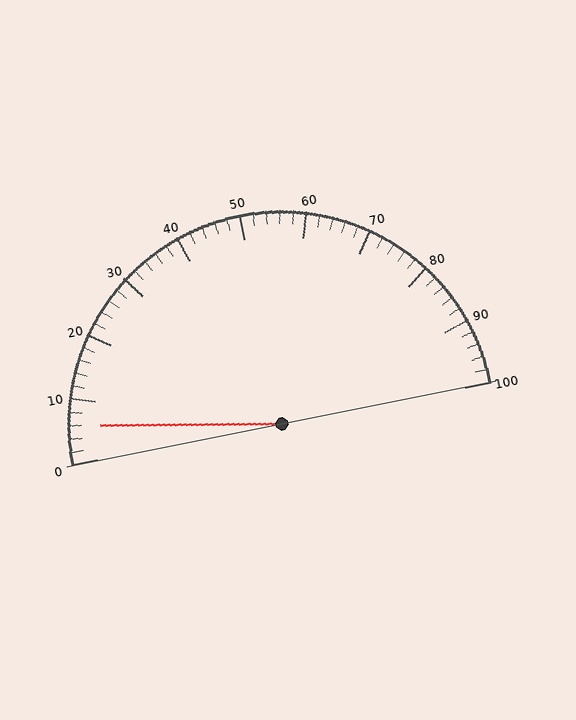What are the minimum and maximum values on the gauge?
The gauge ranges from 0 to 100.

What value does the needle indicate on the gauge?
The needle indicates approximately 6.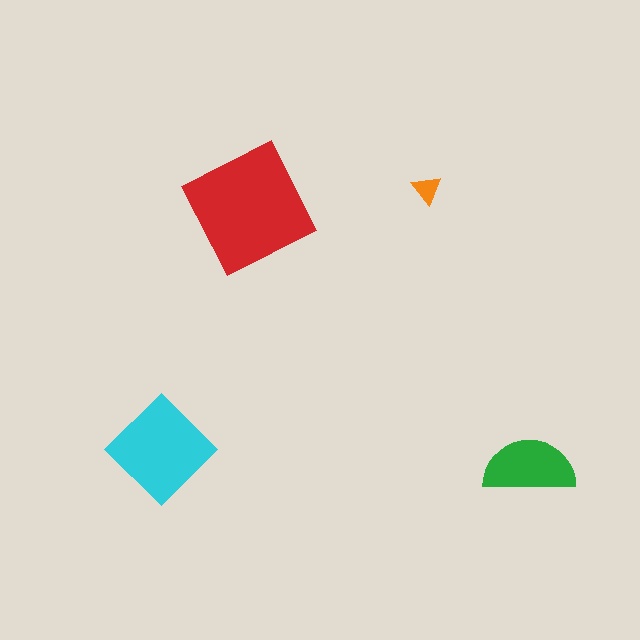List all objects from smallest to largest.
The orange triangle, the green semicircle, the cyan diamond, the red square.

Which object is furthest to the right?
The green semicircle is rightmost.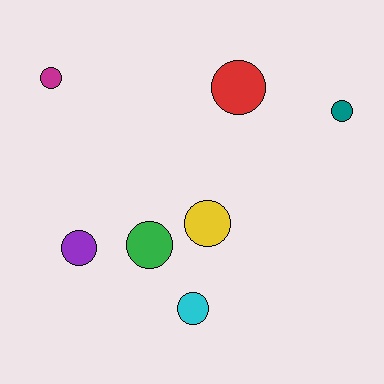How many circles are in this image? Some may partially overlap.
There are 7 circles.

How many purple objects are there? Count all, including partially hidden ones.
There is 1 purple object.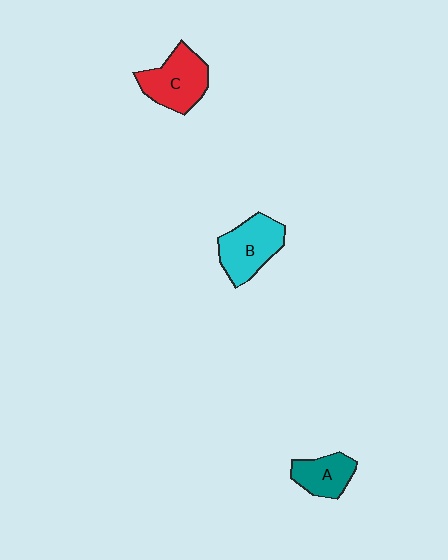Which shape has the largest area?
Shape C (red).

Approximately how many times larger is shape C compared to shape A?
Approximately 1.5 times.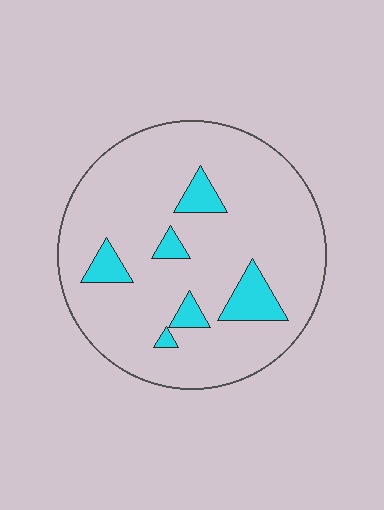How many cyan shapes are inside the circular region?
6.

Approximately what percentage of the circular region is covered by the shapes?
Approximately 10%.